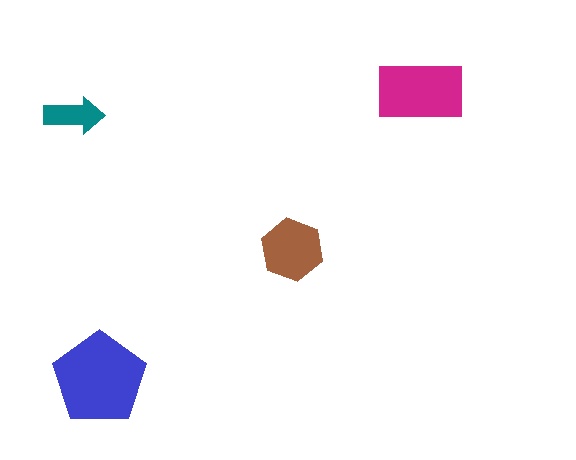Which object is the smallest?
The teal arrow.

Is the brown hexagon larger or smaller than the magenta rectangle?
Smaller.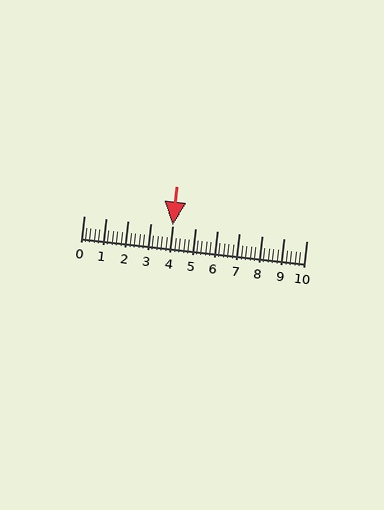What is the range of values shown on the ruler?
The ruler shows values from 0 to 10.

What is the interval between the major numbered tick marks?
The major tick marks are spaced 1 units apart.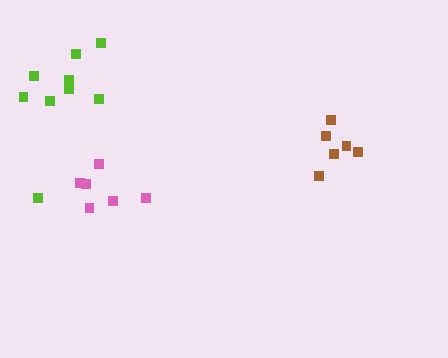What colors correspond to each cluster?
The clusters are colored: pink, lime, brown.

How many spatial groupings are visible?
There are 3 spatial groupings.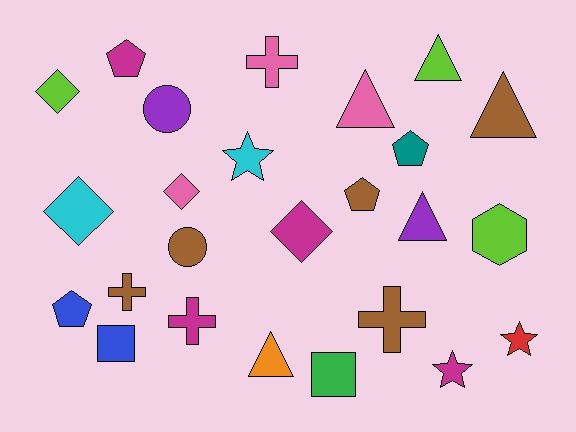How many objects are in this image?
There are 25 objects.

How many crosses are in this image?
There are 4 crosses.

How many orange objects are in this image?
There is 1 orange object.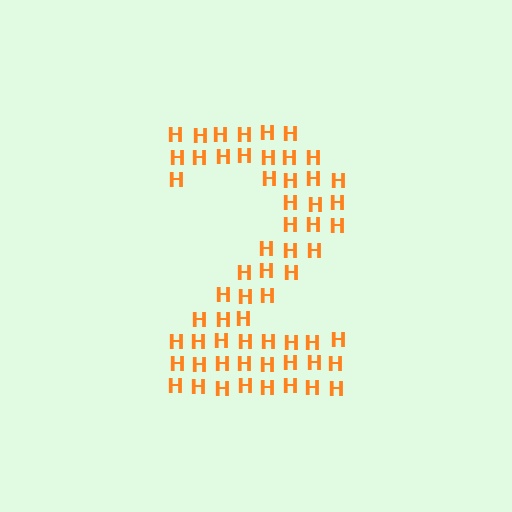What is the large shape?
The large shape is the digit 2.